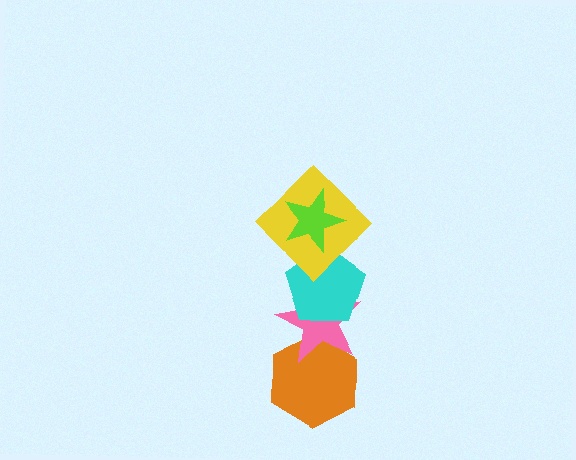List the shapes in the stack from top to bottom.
From top to bottom: the lime star, the yellow diamond, the cyan pentagon, the pink star, the orange hexagon.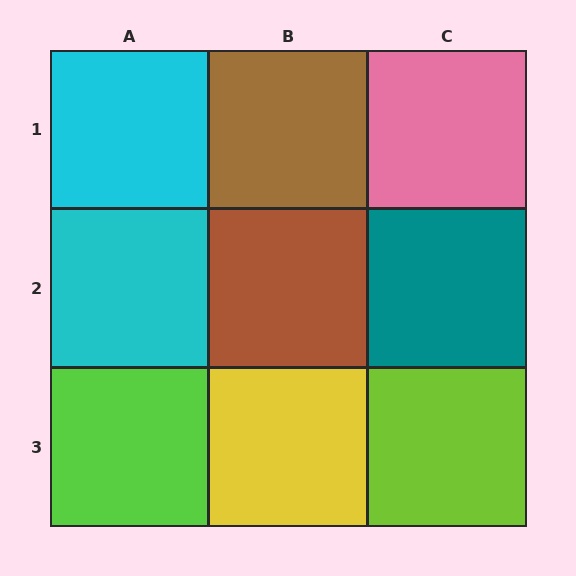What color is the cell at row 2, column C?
Teal.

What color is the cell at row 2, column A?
Cyan.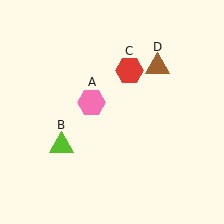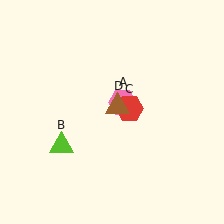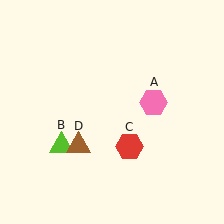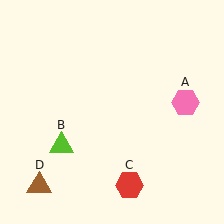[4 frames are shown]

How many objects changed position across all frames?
3 objects changed position: pink hexagon (object A), red hexagon (object C), brown triangle (object D).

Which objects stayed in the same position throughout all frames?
Lime triangle (object B) remained stationary.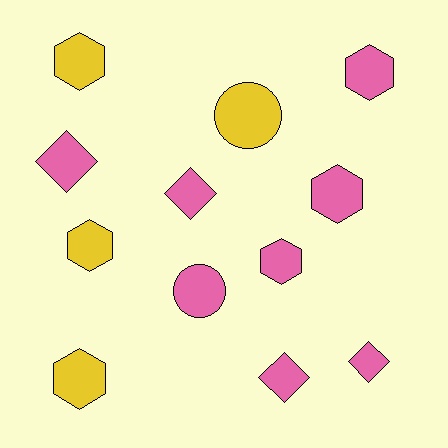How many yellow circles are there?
There is 1 yellow circle.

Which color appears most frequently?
Pink, with 8 objects.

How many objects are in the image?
There are 12 objects.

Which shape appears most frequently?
Hexagon, with 6 objects.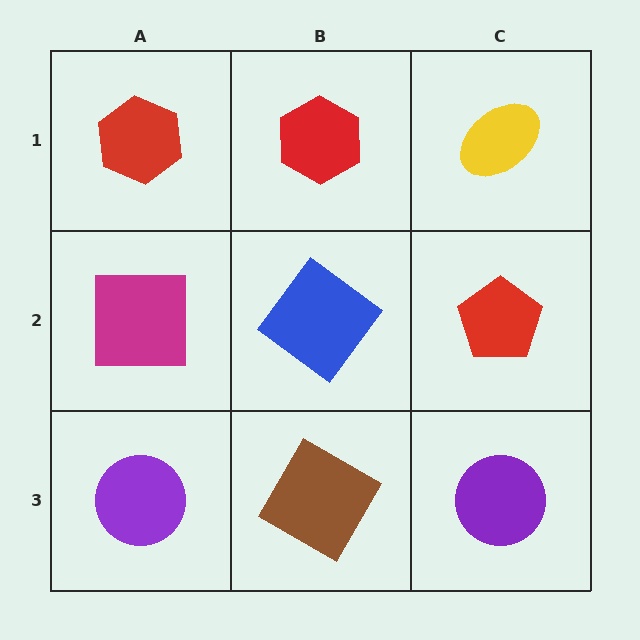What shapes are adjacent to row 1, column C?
A red pentagon (row 2, column C), a red hexagon (row 1, column B).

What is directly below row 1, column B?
A blue diamond.